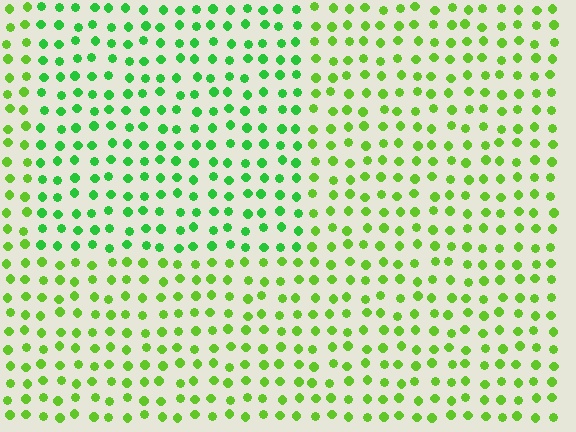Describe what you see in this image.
The image is filled with small lime elements in a uniform arrangement. A rectangle-shaped region is visible where the elements are tinted to a slightly different hue, forming a subtle color boundary.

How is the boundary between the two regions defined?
The boundary is defined purely by a slight shift in hue (about 29 degrees). Spacing, size, and orientation are identical on both sides.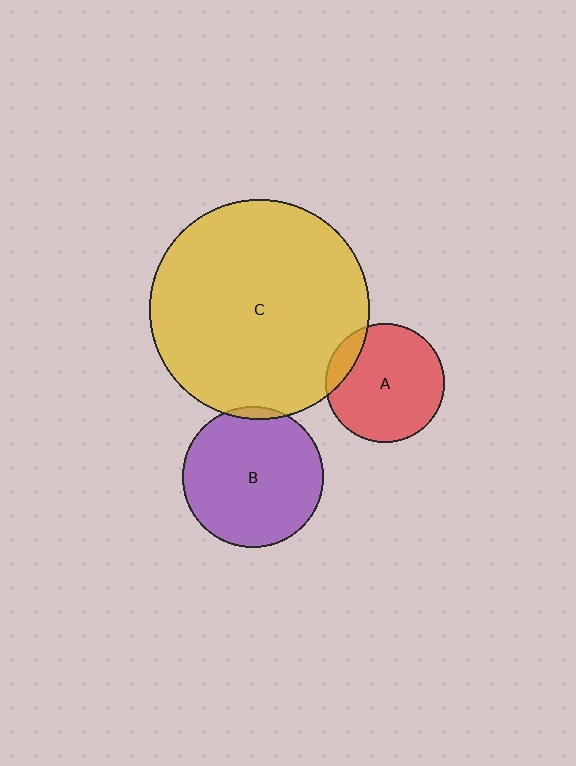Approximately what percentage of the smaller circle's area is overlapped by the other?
Approximately 5%.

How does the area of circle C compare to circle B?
Approximately 2.4 times.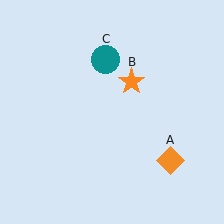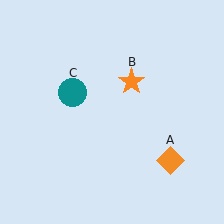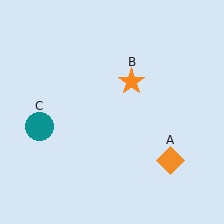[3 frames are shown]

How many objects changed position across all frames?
1 object changed position: teal circle (object C).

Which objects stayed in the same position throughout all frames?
Orange diamond (object A) and orange star (object B) remained stationary.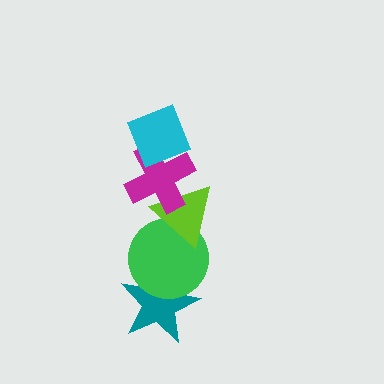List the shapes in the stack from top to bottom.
From top to bottom: the cyan diamond, the magenta cross, the lime triangle, the green circle, the teal star.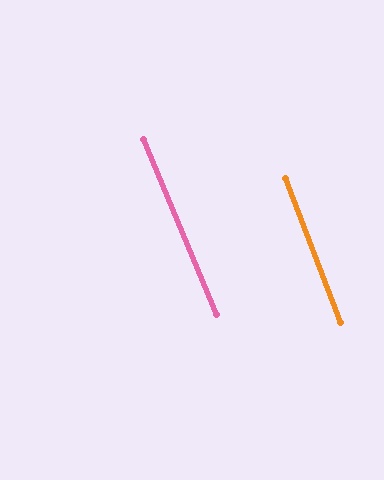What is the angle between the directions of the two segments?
Approximately 2 degrees.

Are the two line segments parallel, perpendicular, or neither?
Parallel — their directions differ by only 1.9°.